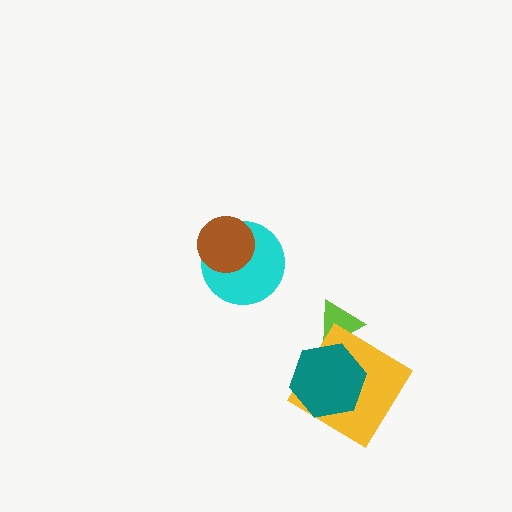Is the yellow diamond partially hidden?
Yes, it is partially covered by another shape.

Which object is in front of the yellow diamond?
The teal hexagon is in front of the yellow diamond.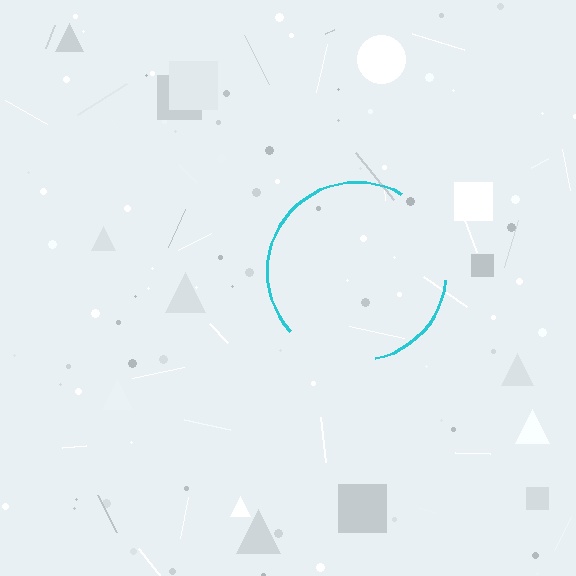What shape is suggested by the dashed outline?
The dashed outline suggests a circle.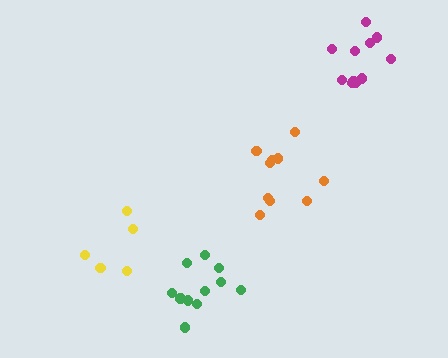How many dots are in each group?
Group 1: 5 dots, Group 2: 10 dots, Group 3: 11 dots, Group 4: 11 dots (37 total).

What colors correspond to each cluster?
The clusters are colored: yellow, orange, magenta, green.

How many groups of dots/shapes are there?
There are 4 groups.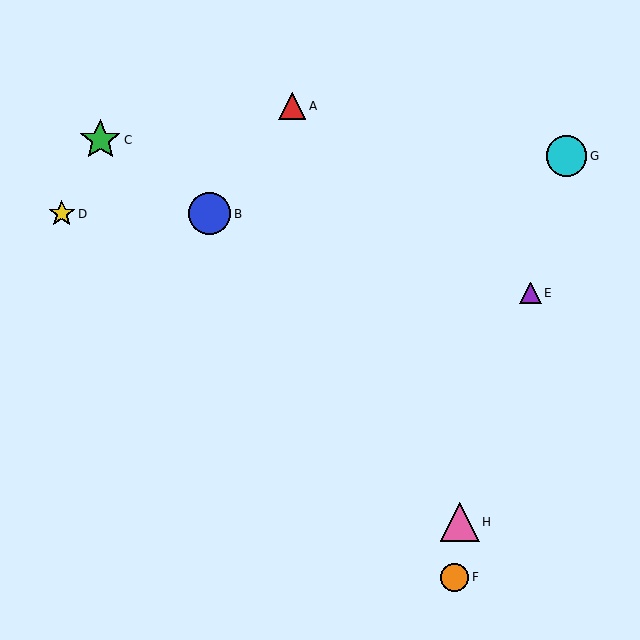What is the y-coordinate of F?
Object F is at y≈577.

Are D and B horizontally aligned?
Yes, both are at y≈214.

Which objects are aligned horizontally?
Objects B, D are aligned horizontally.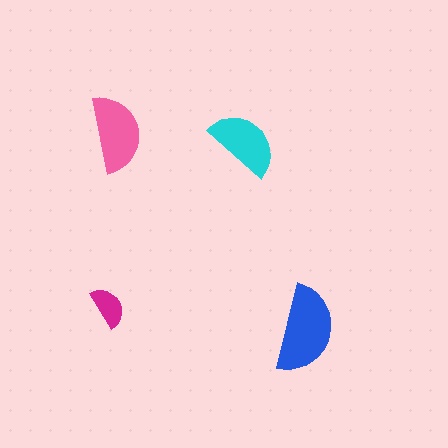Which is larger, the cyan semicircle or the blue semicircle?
The blue one.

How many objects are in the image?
There are 4 objects in the image.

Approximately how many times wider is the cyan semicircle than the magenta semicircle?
About 2 times wider.